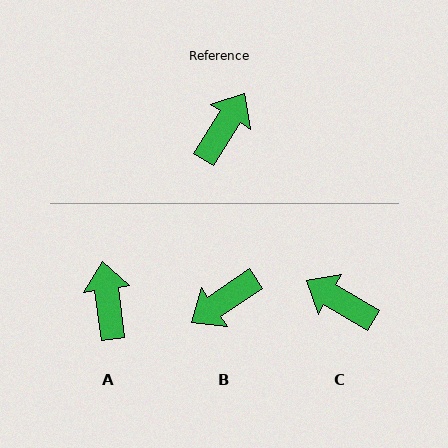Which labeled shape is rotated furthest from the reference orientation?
B, about 156 degrees away.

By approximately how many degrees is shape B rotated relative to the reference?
Approximately 156 degrees counter-clockwise.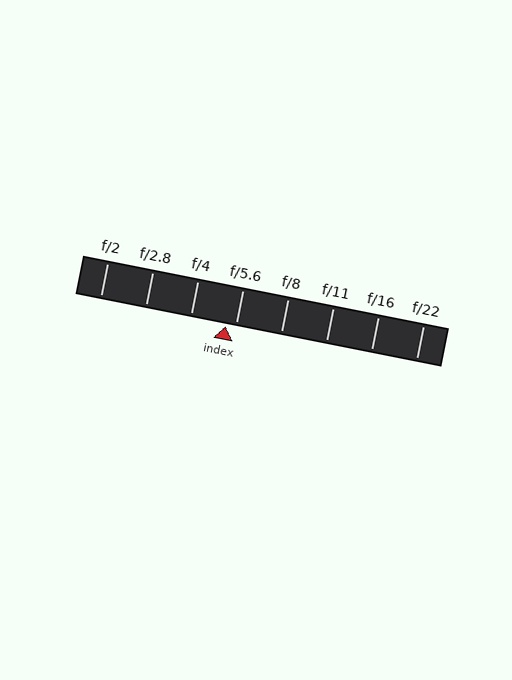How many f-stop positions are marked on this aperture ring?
There are 8 f-stop positions marked.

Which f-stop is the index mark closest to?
The index mark is closest to f/5.6.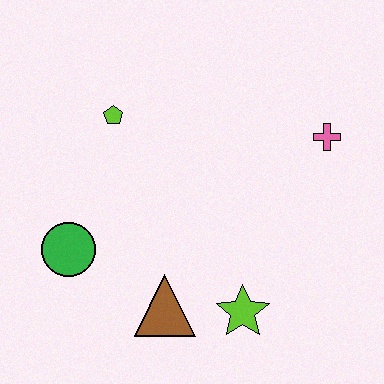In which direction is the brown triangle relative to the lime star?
The brown triangle is to the left of the lime star.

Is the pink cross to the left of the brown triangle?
No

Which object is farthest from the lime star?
The lime pentagon is farthest from the lime star.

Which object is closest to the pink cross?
The lime star is closest to the pink cross.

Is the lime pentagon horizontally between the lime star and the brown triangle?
No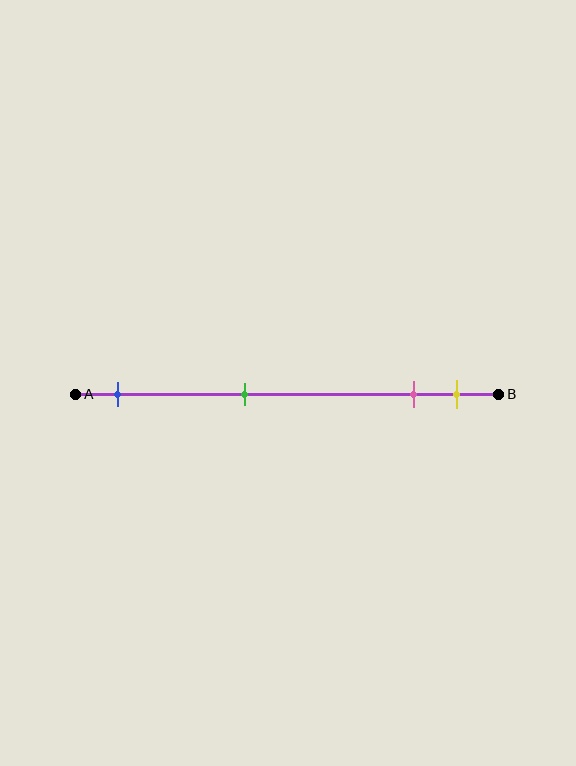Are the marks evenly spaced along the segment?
No, the marks are not evenly spaced.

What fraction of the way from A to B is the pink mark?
The pink mark is approximately 80% (0.8) of the way from A to B.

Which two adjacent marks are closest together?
The pink and yellow marks are the closest adjacent pair.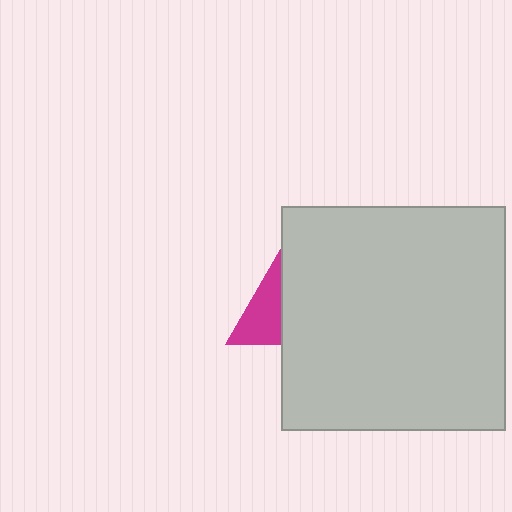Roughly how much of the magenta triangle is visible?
About half of it is visible (roughly 45%).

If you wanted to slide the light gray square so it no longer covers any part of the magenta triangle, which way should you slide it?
Slide it right — that is the most direct way to separate the two shapes.